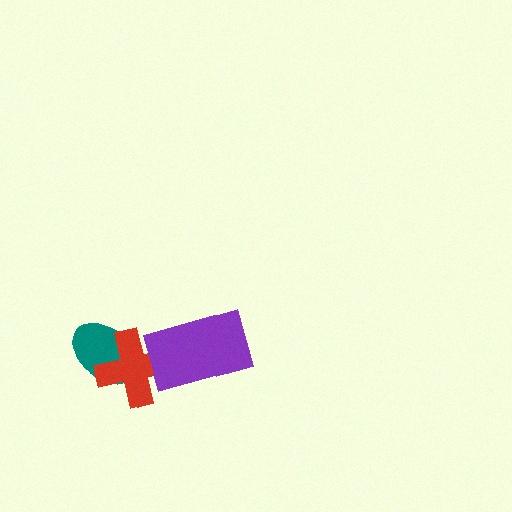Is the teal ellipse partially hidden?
Yes, it is partially covered by another shape.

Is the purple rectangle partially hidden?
No, no other shape covers it.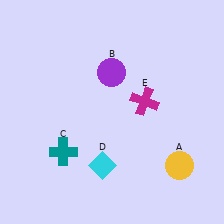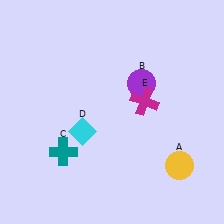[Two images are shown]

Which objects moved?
The objects that moved are: the purple circle (B), the cyan diamond (D).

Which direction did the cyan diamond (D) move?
The cyan diamond (D) moved up.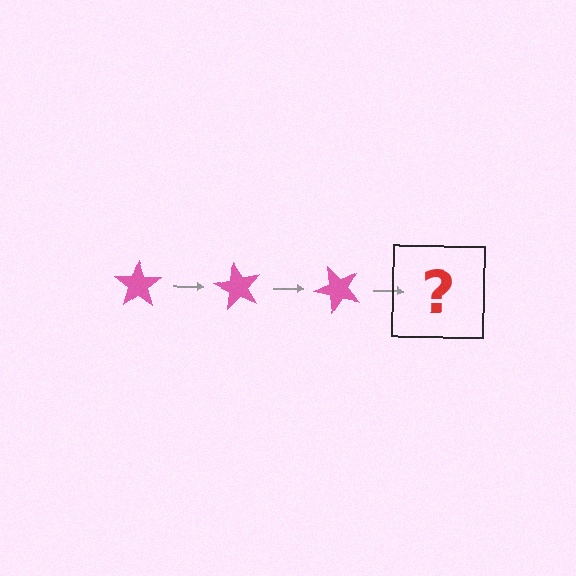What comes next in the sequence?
The next element should be a pink star rotated 180 degrees.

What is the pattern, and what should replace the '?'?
The pattern is that the star rotates 60 degrees each step. The '?' should be a pink star rotated 180 degrees.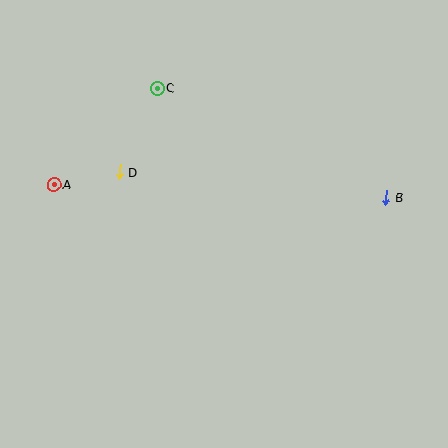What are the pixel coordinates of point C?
Point C is at (157, 88).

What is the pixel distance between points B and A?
The distance between B and A is 332 pixels.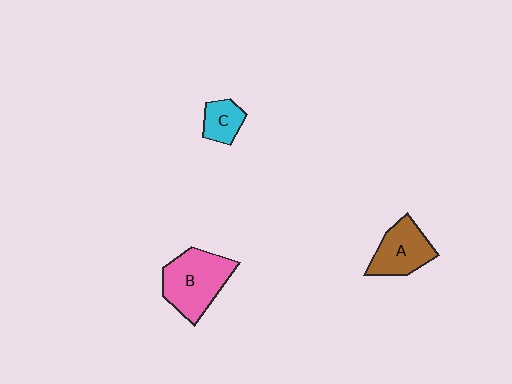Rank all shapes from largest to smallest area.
From largest to smallest: B (pink), A (brown), C (cyan).